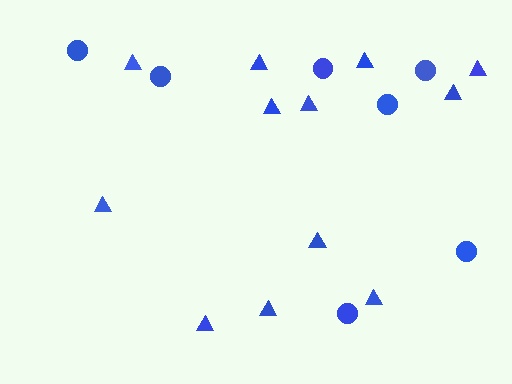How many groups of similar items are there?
There are 2 groups: one group of circles (7) and one group of triangles (12).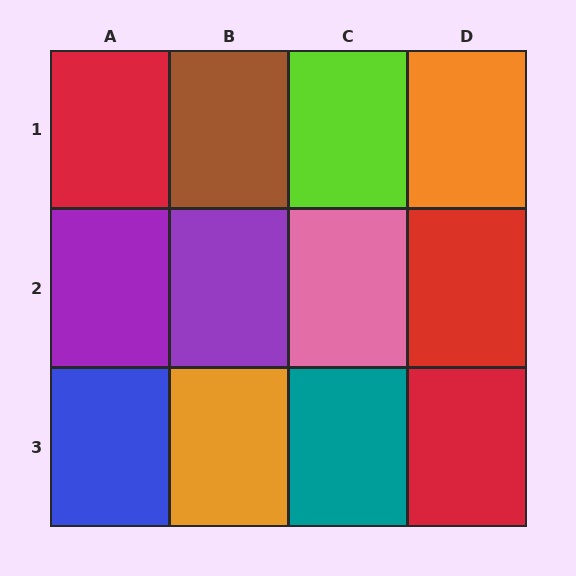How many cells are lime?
1 cell is lime.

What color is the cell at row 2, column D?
Red.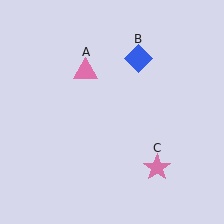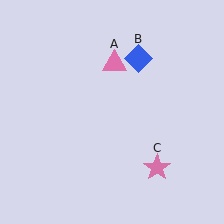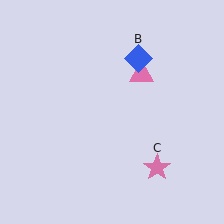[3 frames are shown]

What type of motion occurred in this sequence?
The pink triangle (object A) rotated clockwise around the center of the scene.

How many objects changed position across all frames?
1 object changed position: pink triangle (object A).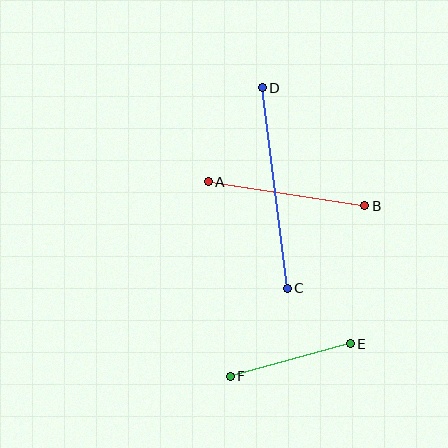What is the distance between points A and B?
The distance is approximately 158 pixels.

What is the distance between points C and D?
The distance is approximately 202 pixels.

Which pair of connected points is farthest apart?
Points C and D are farthest apart.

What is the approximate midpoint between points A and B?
The midpoint is at approximately (287, 194) pixels.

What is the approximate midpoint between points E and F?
The midpoint is at approximately (290, 360) pixels.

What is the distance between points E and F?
The distance is approximately 124 pixels.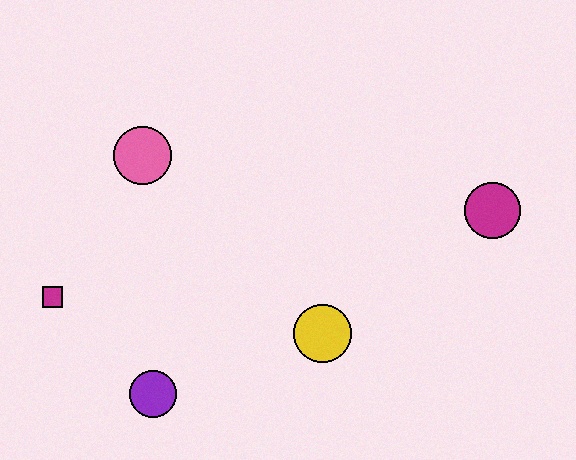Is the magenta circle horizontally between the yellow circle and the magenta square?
No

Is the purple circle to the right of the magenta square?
Yes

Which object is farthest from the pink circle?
The magenta circle is farthest from the pink circle.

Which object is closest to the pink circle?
The magenta square is closest to the pink circle.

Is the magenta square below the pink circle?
Yes